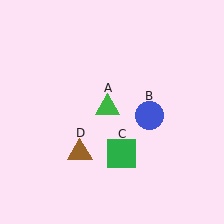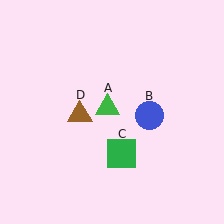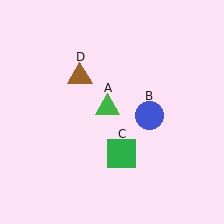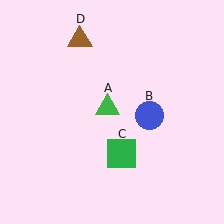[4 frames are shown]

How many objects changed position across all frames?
1 object changed position: brown triangle (object D).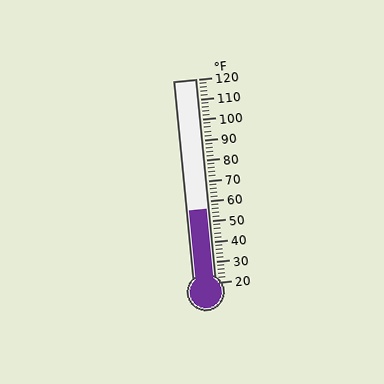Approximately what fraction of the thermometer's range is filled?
The thermometer is filled to approximately 35% of its range.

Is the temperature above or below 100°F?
The temperature is below 100°F.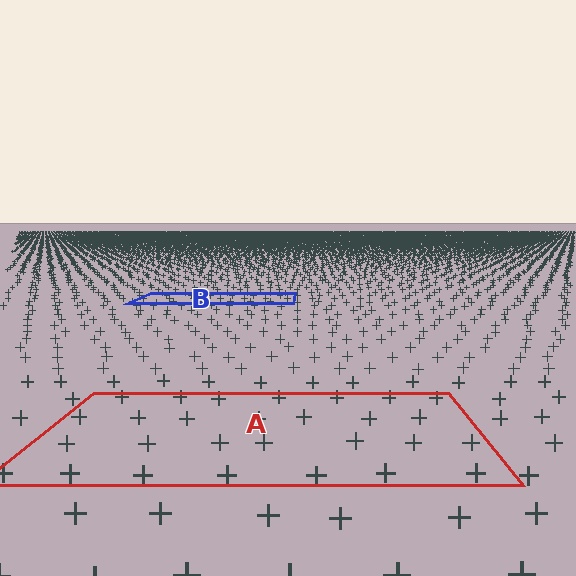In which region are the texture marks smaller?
The texture marks are smaller in region B, because it is farther away.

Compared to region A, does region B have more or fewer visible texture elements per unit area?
Region B has more texture elements per unit area — they are packed more densely because it is farther away.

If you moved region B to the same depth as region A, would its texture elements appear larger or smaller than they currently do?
They would appear larger. At a closer depth, the same texture elements are projected at a bigger on-screen size.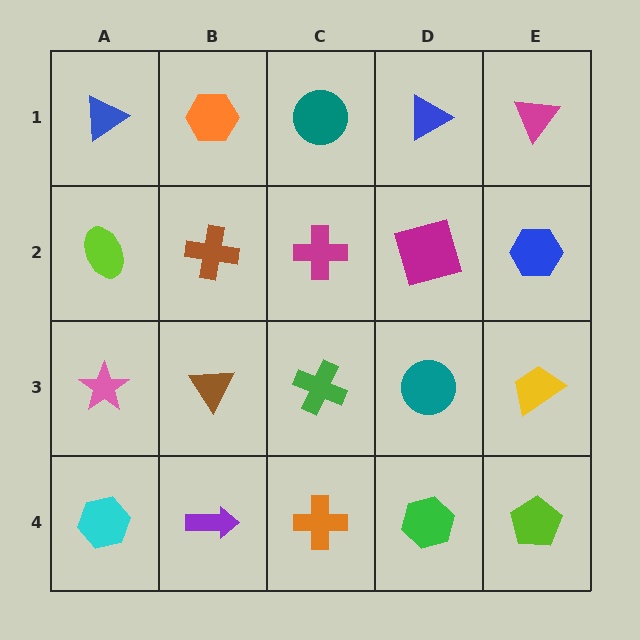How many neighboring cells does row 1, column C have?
3.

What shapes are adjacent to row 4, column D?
A teal circle (row 3, column D), an orange cross (row 4, column C), a lime pentagon (row 4, column E).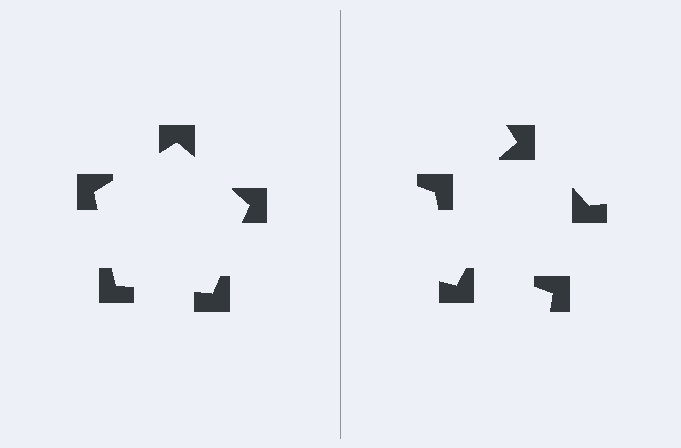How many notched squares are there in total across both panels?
10 — 5 on each side.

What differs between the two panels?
The notched squares are positioned identically on both sides; only the wedge orientations differ. On the left they align to a pentagon; on the right they are misaligned.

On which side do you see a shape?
An illusory pentagon appears on the left side. On the right side the wedge cuts are rotated, so no coherent shape forms.